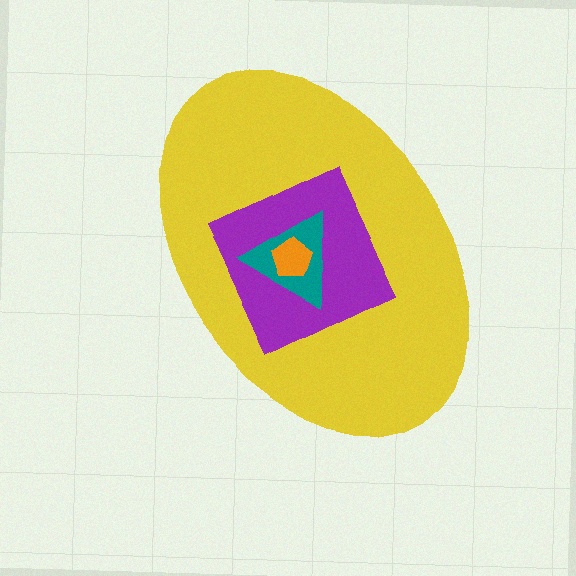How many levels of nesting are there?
4.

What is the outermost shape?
The yellow ellipse.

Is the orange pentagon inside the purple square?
Yes.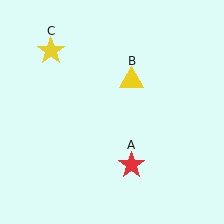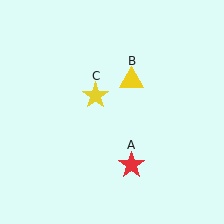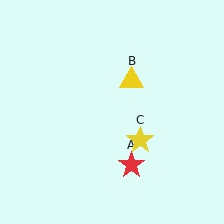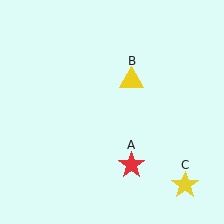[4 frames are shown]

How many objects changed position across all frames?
1 object changed position: yellow star (object C).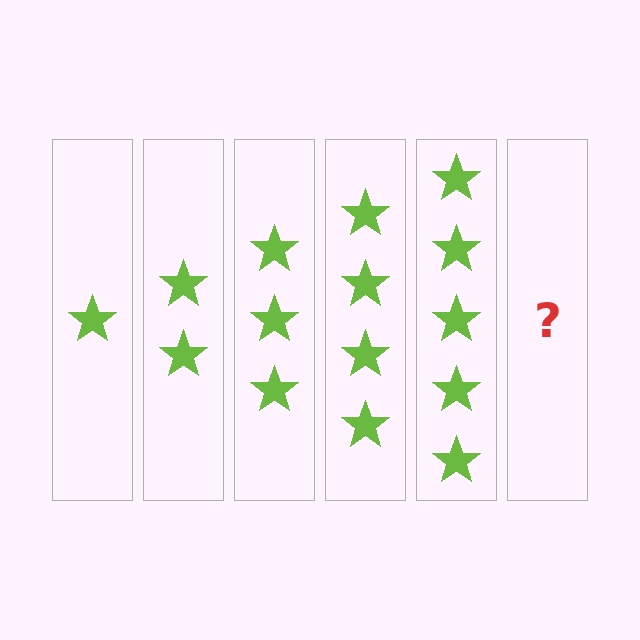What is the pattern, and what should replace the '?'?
The pattern is that each step adds one more star. The '?' should be 6 stars.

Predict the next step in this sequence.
The next step is 6 stars.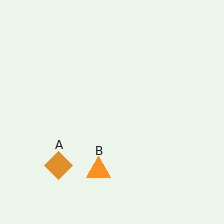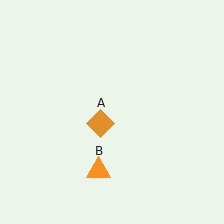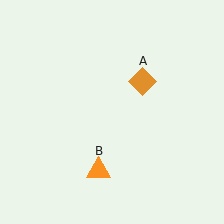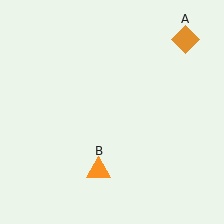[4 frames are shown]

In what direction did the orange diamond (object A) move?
The orange diamond (object A) moved up and to the right.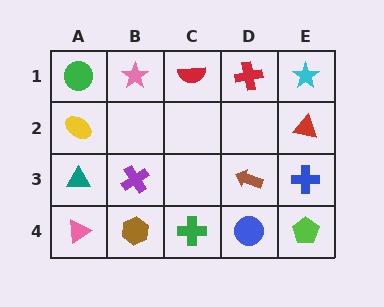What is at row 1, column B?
A pink star.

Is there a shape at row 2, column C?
No, that cell is empty.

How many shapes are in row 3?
4 shapes.